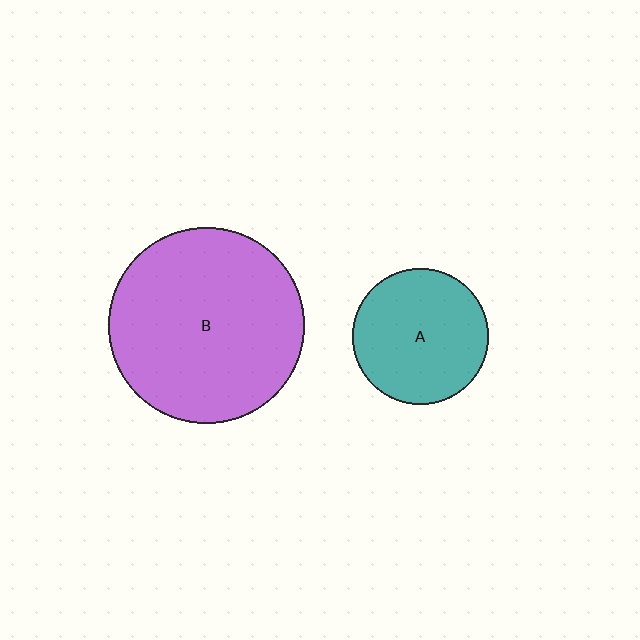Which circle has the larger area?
Circle B (purple).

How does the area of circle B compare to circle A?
Approximately 2.1 times.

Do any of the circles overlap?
No, none of the circles overlap.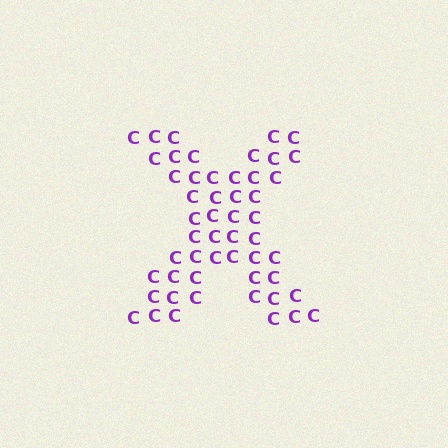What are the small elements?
The small elements are letter C's.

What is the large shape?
The large shape is the letter X.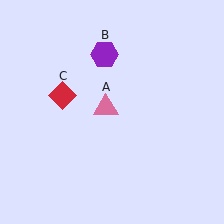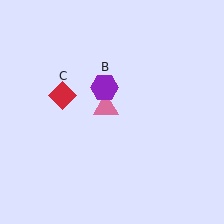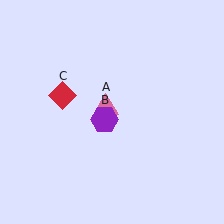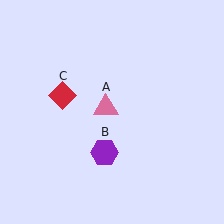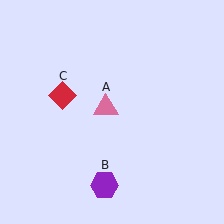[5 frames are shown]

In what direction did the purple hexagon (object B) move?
The purple hexagon (object B) moved down.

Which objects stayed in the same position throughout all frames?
Pink triangle (object A) and red diamond (object C) remained stationary.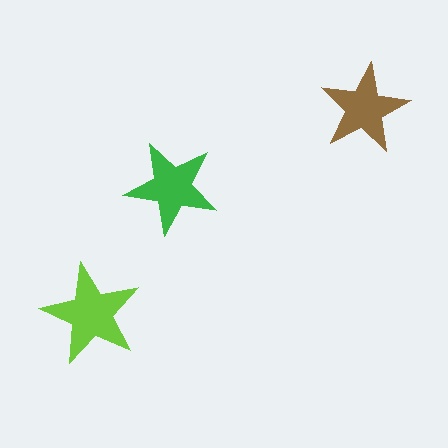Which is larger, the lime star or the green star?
The lime one.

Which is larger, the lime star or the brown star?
The lime one.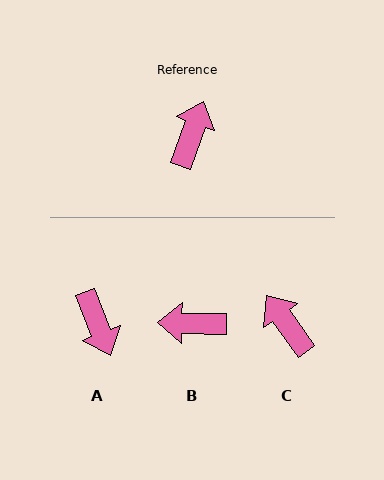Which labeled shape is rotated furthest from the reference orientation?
A, about 138 degrees away.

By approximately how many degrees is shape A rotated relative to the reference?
Approximately 138 degrees clockwise.